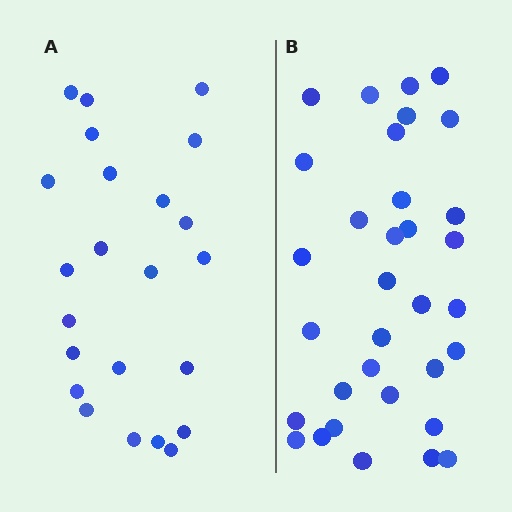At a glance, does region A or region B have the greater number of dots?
Region B (the right region) has more dots.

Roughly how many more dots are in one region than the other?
Region B has roughly 10 or so more dots than region A.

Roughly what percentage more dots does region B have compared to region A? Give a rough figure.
About 45% more.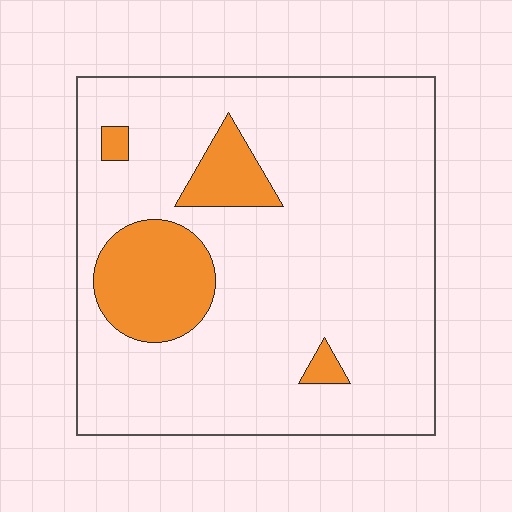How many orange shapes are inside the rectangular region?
4.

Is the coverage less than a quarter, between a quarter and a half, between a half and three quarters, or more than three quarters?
Less than a quarter.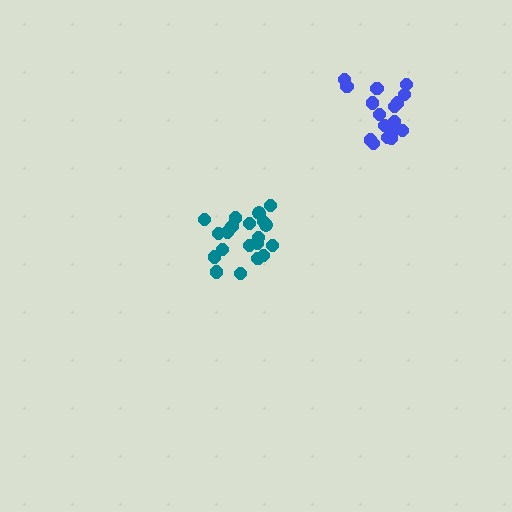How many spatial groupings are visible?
There are 2 spatial groupings.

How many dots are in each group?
Group 1: 20 dots, Group 2: 19 dots (39 total).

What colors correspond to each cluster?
The clusters are colored: teal, blue.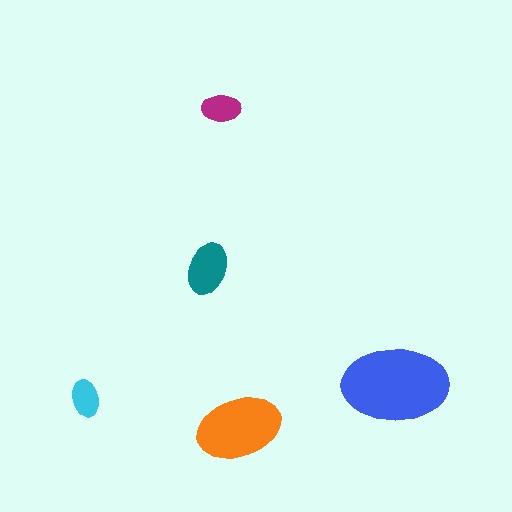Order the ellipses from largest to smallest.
the blue one, the orange one, the teal one, the magenta one, the cyan one.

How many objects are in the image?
There are 5 objects in the image.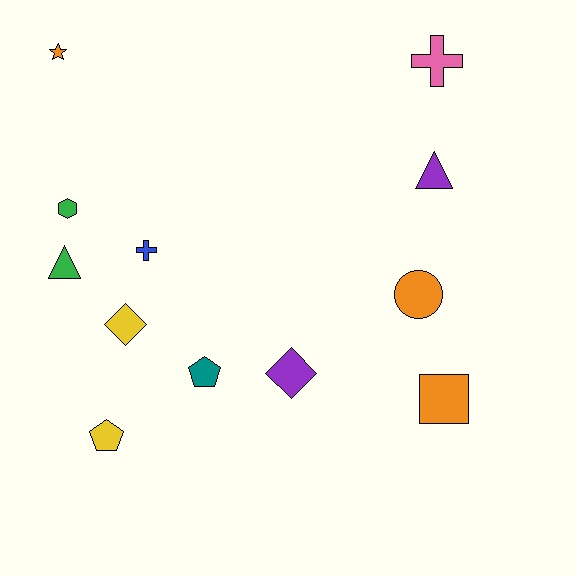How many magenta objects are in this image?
There are no magenta objects.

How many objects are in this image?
There are 12 objects.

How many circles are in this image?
There is 1 circle.